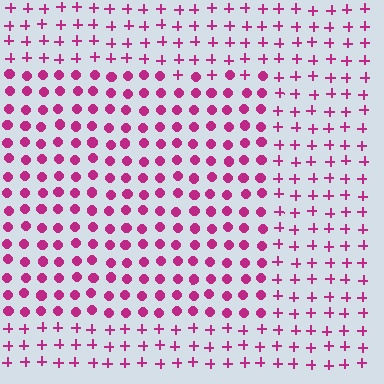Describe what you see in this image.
The image is filled with small magenta elements arranged in a uniform grid. A rectangle-shaped region contains circles, while the surrounding area contains plus signs. The boundary is defined purely by the change in element shape.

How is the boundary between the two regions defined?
The boundary is defined by a change in element shape: circles inside vs. plus signs outside. All elements share the same color and spacing.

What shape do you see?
I see a rectangle.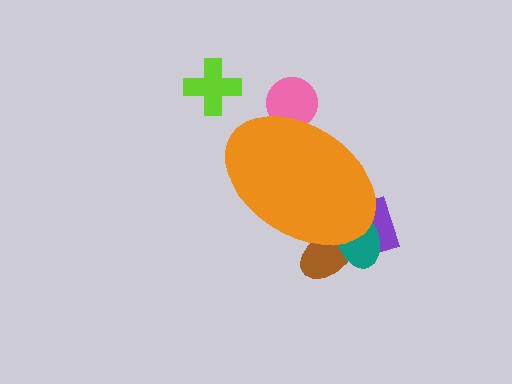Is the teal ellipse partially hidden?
Yes, the teal ellipse is partially hidden behind the orange ellipse.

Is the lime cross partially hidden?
No, the lime cross is fully visible.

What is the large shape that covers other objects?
An orange ellipse.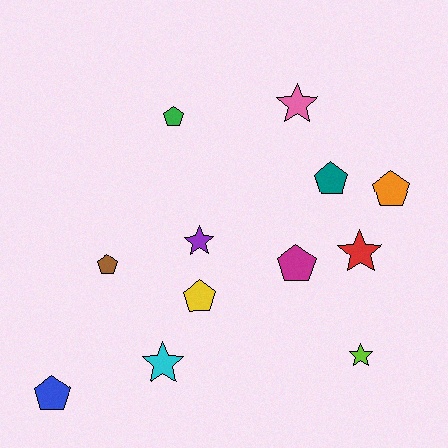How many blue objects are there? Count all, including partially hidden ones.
There is 1 blue object.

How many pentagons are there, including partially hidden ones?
There are 7 pentagons.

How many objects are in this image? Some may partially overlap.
There are 12 objects.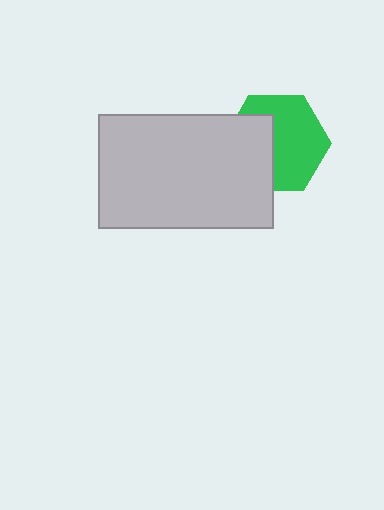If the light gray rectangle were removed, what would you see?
You would see the complete green hexagon.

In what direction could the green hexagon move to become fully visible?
The green hexagon could move right. That would shift it out from behind the light gray rectangle entirely.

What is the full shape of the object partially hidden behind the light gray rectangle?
The partially hidden object is a green hexagon.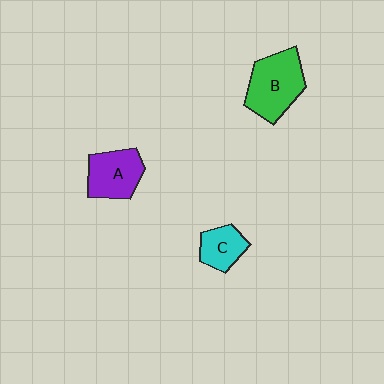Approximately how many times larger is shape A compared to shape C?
Approximately 1.4 times.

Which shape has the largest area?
Shape B (green).